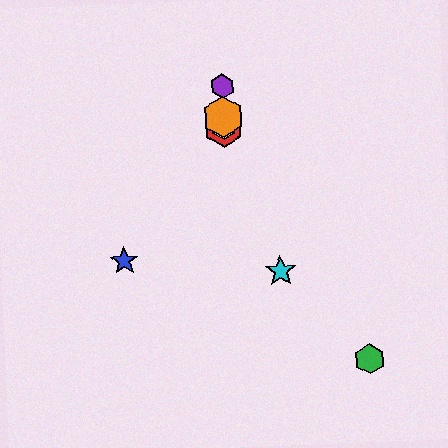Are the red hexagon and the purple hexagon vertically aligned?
Yes, both are at x≈224.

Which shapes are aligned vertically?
The red hexagon, the yellow hexagon, the purple hexagon, the orange hexagon are aligned vertically.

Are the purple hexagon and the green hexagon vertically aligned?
No, the purple hexagon is at x≈222 and the green hexagon is at x≈370.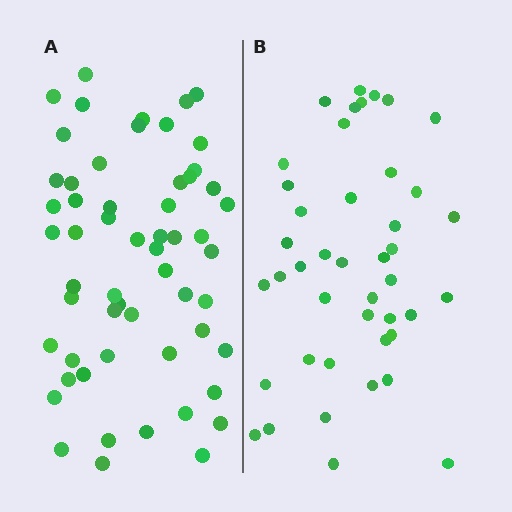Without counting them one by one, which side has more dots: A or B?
Region A (the left region) has more dots.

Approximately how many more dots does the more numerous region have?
Region A has approximately 15 more dots than region B.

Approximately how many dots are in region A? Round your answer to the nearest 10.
About 60 dots. (The exact count is 57, which rounds to 60.)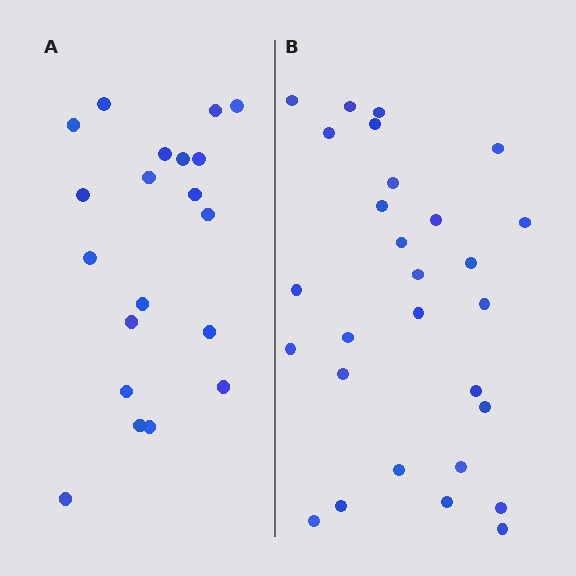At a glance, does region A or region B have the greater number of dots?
Region B (the right region) has more dots.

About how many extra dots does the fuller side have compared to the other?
Region B has roughly 8 or so more dots than region A.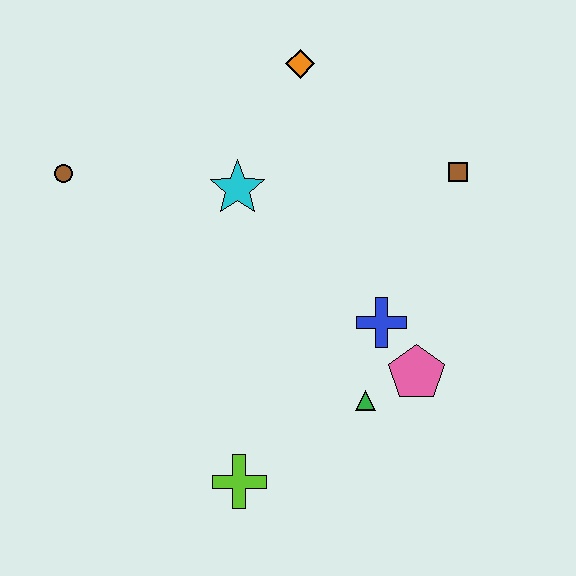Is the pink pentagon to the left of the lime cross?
No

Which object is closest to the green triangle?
The pink pentagon is closest to the green triangle.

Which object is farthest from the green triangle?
The brown circle is farthest from the green triangle.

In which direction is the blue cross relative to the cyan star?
The blue cross is to the right of the cyan star.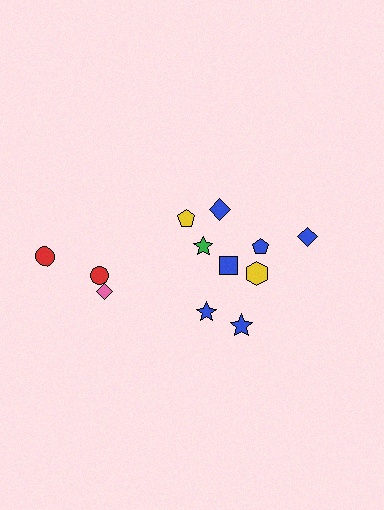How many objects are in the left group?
There are 4 objects.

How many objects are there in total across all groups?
There are 12 objects.